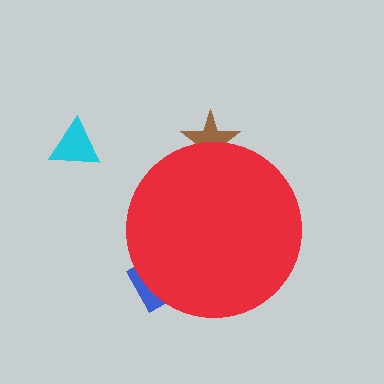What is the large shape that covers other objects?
A red circle.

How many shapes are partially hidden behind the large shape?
2 shapes are partially hidden.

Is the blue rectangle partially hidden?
Yes, the blue rectangle is partially hidden behind the red circle.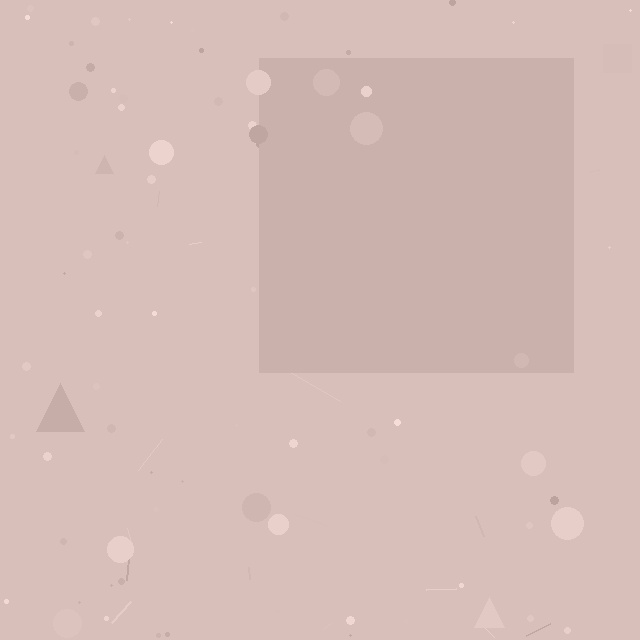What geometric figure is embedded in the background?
A square is embedded in the background.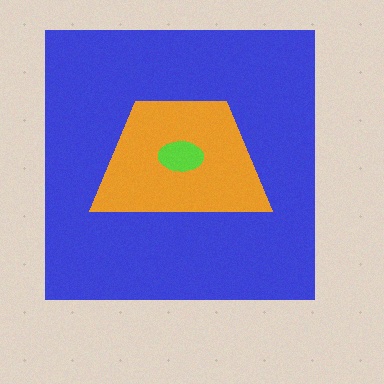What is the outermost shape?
The blue square.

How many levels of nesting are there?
3.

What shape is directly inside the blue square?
The orange trapezoid.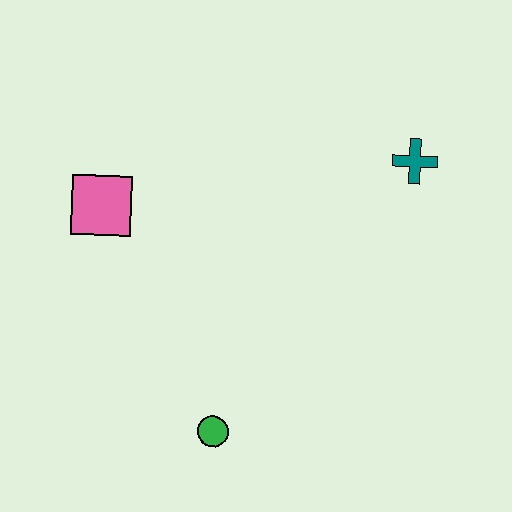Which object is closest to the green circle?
The pink square is closest to the green circle.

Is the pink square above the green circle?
Yes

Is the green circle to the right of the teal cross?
No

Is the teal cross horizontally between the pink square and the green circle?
No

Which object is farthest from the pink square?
The teal cross is farthest from the pink square.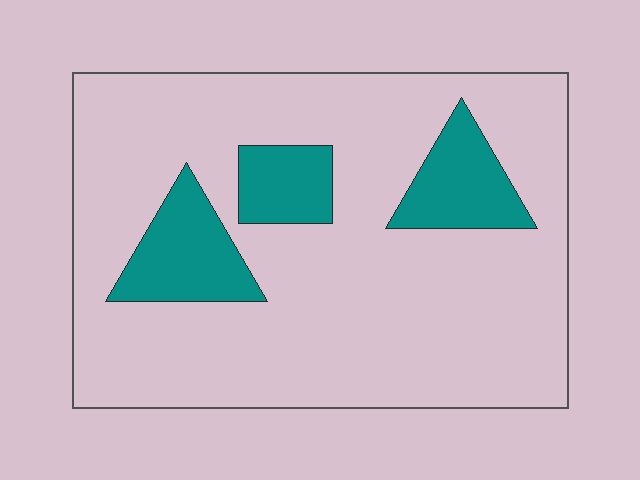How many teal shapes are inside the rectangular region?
3.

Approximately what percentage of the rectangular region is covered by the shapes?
Approximately 15%.